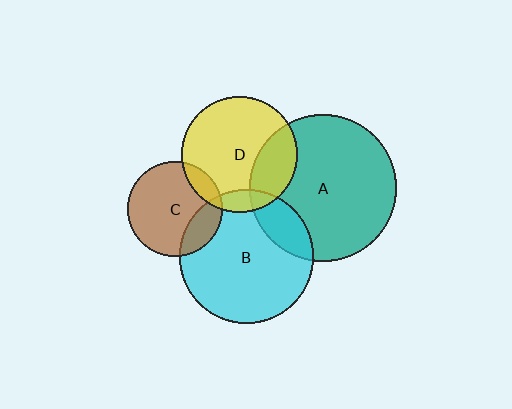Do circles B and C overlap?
Yes.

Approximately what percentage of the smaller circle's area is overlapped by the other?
Approximately 20%.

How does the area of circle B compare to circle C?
Approximately 2.0 times.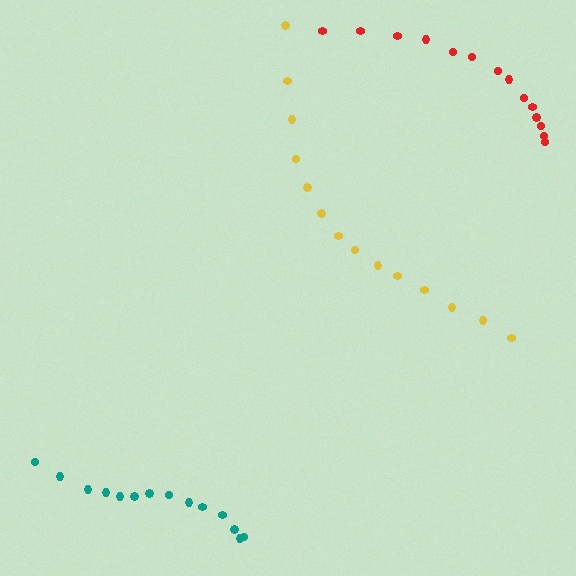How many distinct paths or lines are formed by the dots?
There are 3 distinct paths.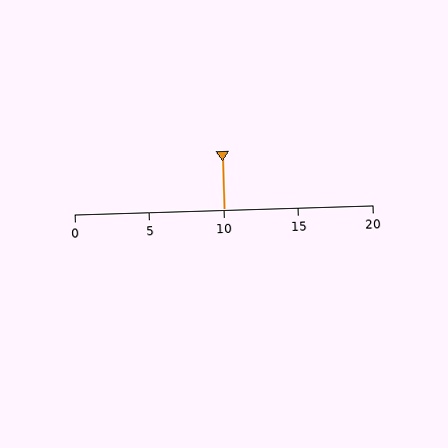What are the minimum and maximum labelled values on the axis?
The axis runs from 0 to 20.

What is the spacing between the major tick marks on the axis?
The major ticks are spaced 5 apart.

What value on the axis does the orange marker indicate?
The marker indicates approximately 10.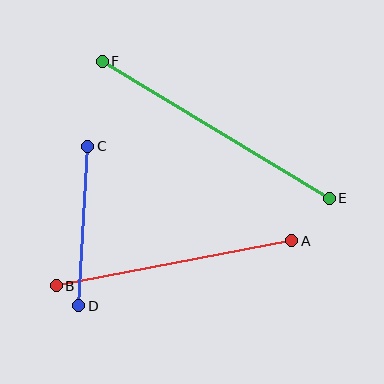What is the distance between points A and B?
The distance is approximately 240 pixels.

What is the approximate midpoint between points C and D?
The midpoint is at approximately (83, 226) pixels.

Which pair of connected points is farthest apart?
Points E and F are farthest apart.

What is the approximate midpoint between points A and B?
The midpoint is at approximately (174, 263) pixels.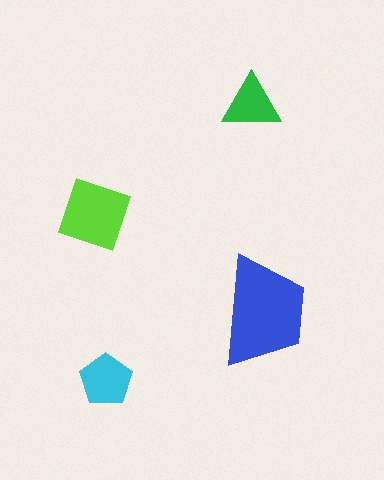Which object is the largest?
The blue trapezoid.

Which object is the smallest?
The green triangle.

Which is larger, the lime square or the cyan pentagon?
The lime square.